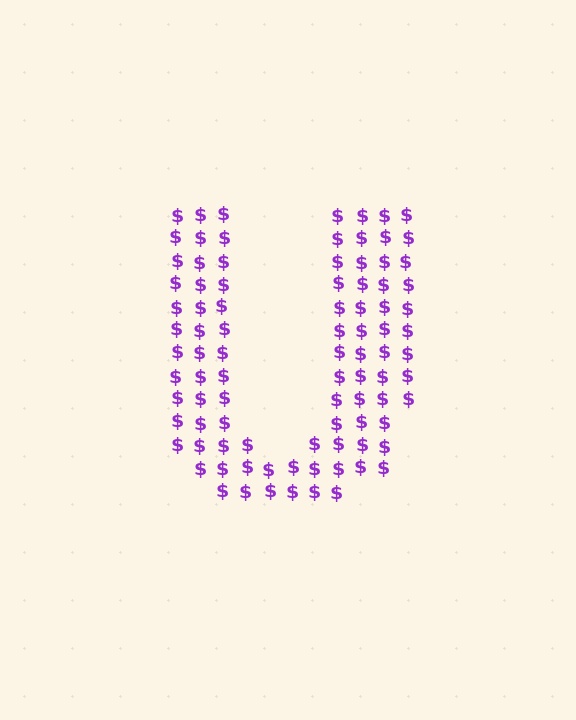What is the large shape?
The large shape is the letter U.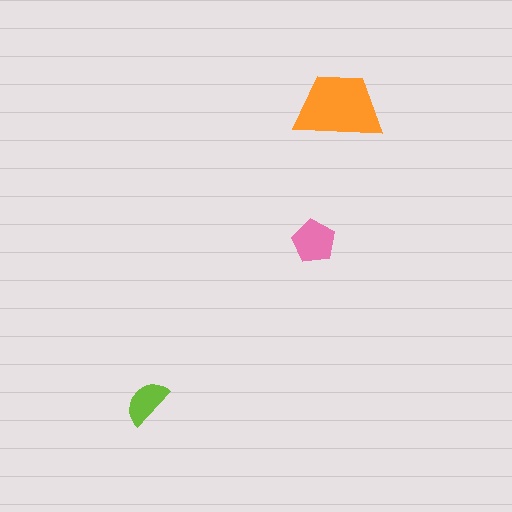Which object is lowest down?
The lime semicircle is bottommost.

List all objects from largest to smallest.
The orange trapezoid, the pink pentagon, the lime semicircle.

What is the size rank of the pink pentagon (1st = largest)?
2nd.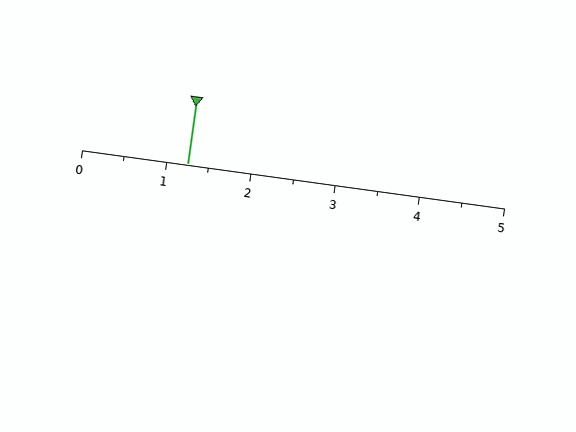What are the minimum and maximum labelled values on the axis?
The axis runs from 0 to 5.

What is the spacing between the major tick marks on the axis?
The major ticks are spaced 1 apart.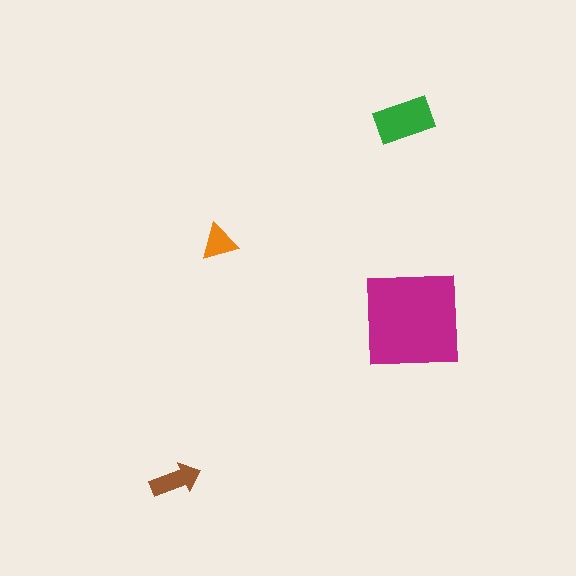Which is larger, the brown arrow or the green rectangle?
The green rectangle.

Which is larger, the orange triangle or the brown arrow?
The brown arrow.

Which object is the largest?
The magenta square.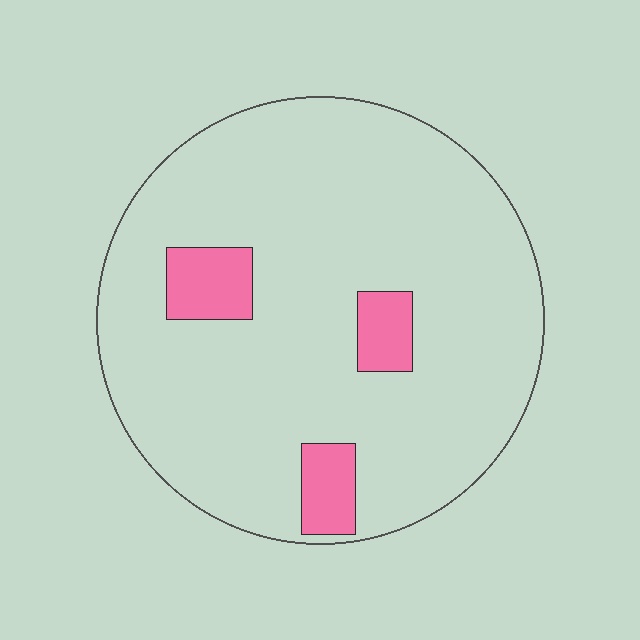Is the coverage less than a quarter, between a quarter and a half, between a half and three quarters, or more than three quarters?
Less than a quarter.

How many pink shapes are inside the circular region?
3.